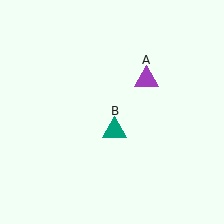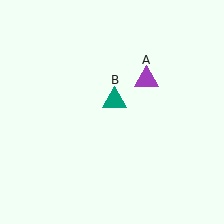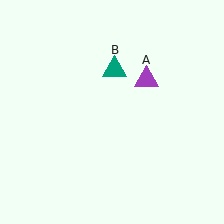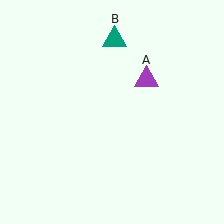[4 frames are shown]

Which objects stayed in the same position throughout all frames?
Purple triangle (object A) remained stationary.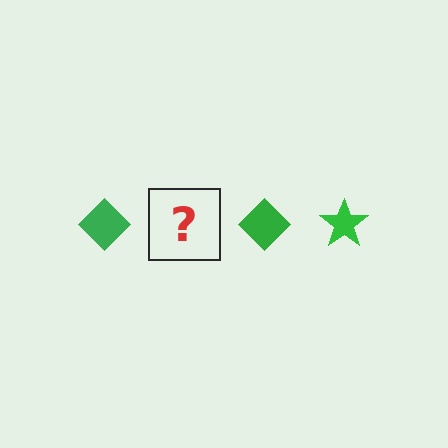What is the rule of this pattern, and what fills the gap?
The rule is that the pattern cycles through diamond, star shapes in green. The gap should be filled with a green star.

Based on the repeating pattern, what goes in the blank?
The blank should be a green star.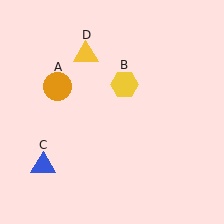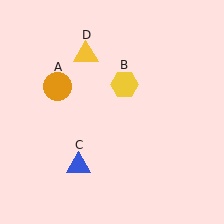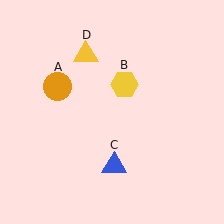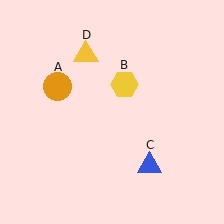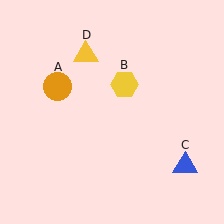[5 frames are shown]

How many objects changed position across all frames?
1 object changed position: blue triangle (object C).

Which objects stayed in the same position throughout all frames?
Orange circle (object A) and yellow hexagon (object B) and yellow triangle (object D) remained stationary.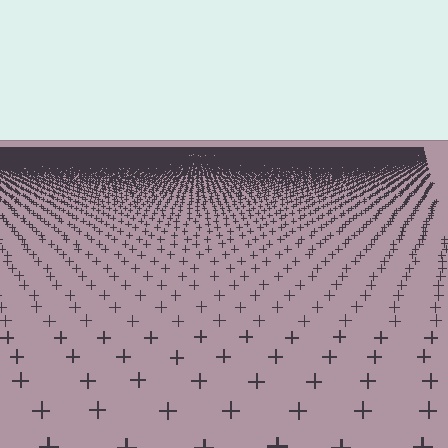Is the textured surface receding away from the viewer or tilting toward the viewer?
The surface is receding away from the viewer. Texture elements get smaller and denser toward the top.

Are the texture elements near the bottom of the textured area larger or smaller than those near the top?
Larger. Near the bottom, elements are closer to the viewer and appear at a bigger on-screen size.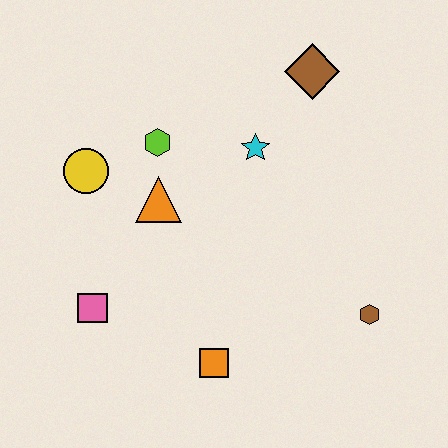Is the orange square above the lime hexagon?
No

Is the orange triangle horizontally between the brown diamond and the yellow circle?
Yes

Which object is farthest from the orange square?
The brown diamond is farthest from the orange square.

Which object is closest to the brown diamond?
The cyan star is closest to the brown diamond.